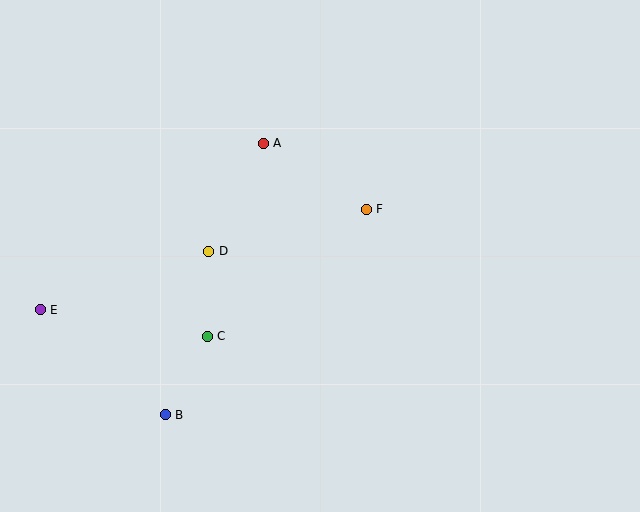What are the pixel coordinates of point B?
Point B is at (165, 415).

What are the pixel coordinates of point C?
Point C is at (207, 336).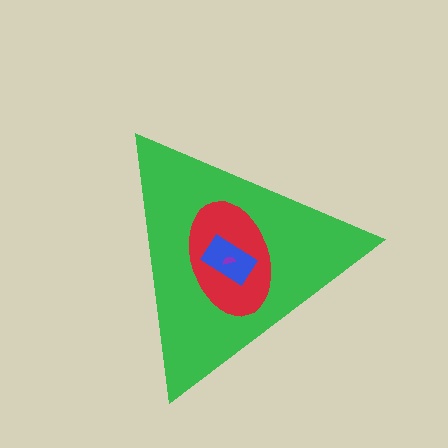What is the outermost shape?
The green triangle.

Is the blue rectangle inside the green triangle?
Yes.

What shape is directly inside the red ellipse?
The blue rectangle.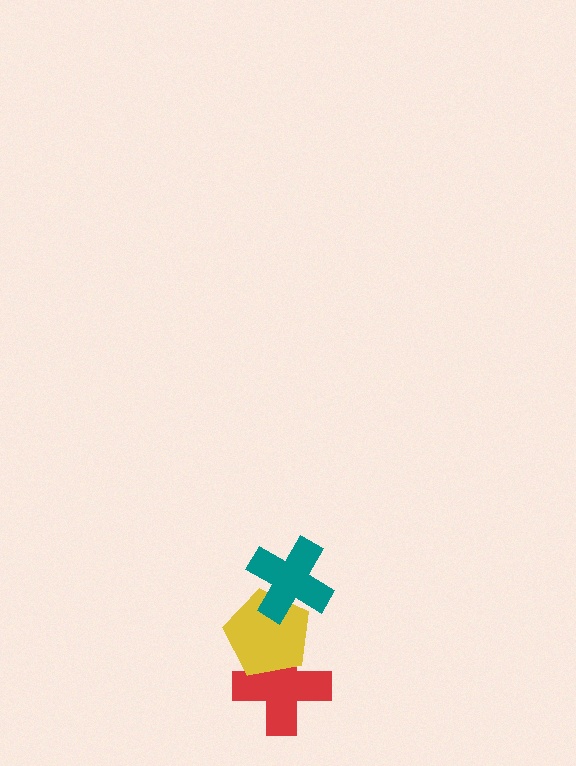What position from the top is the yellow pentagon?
The yellow pentagon is 2nd from the top.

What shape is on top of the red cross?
The yellow pentagon is on top of the red cross.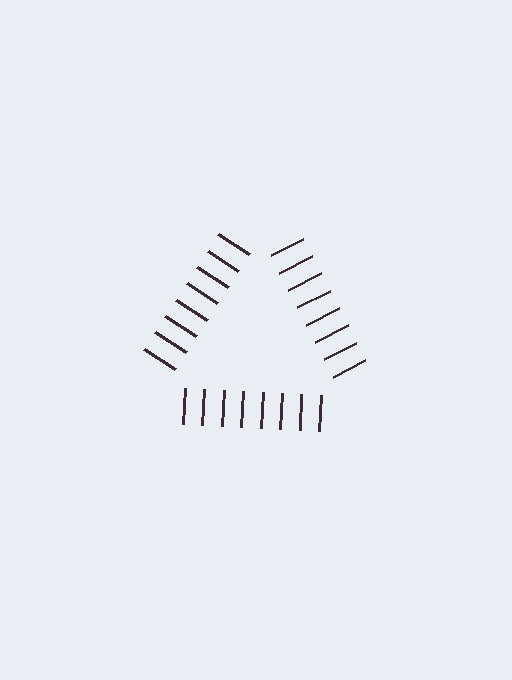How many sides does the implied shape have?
3 sides — the line-ends trace a triangle.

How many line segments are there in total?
24 — 8 along each of the 3 edges.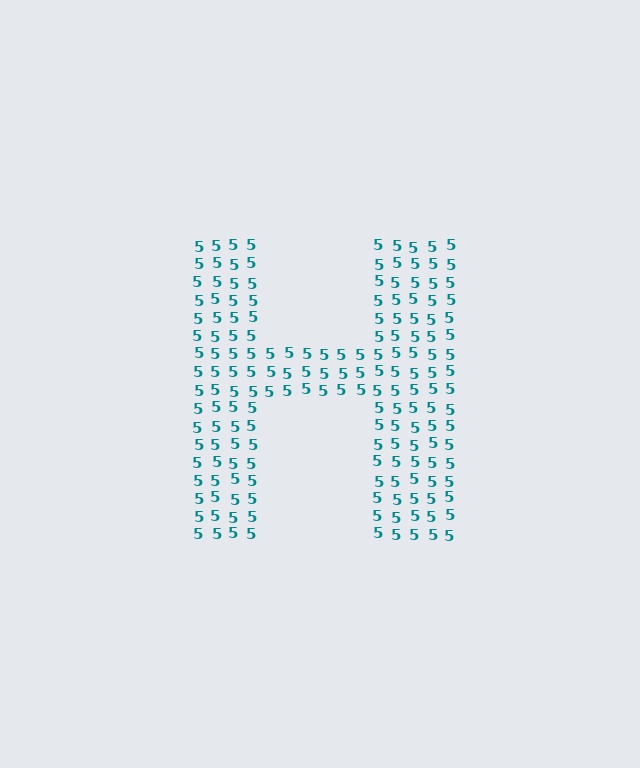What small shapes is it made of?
It is made of small digit 5's.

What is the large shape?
The large shape is the letter H.